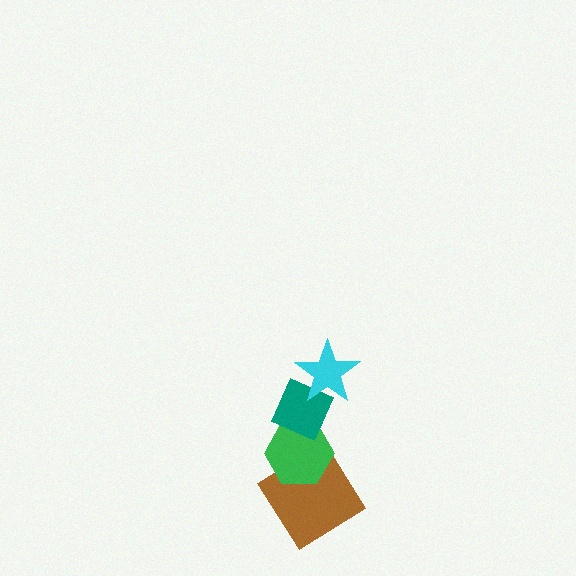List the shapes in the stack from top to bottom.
From top to bottom: the cyan star, the teal diamond, the green hexagon, the brown diamond.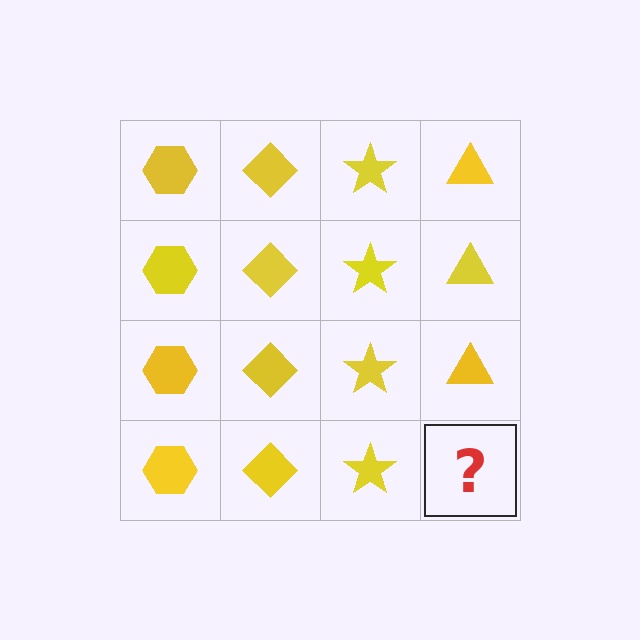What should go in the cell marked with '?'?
The missing cell should contain a yellow triangle.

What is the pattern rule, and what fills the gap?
The rule is that each column has a consistent shape. The gap should be filled with a yellow triangle.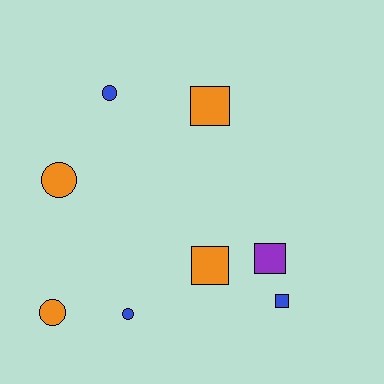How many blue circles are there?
There are 2 blue circles.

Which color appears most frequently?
Orange, with 4 objects.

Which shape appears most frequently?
Square, with 4 objects.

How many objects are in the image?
There are 8 objects.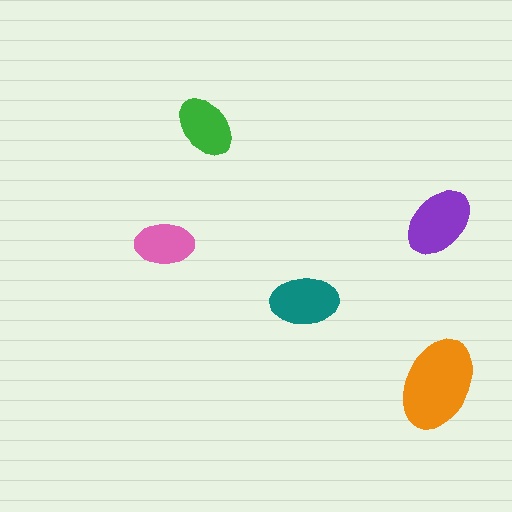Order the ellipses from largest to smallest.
the orange one, the purple one, the teal one, the green one, the pink one.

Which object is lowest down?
The orange ellipse is bottommost.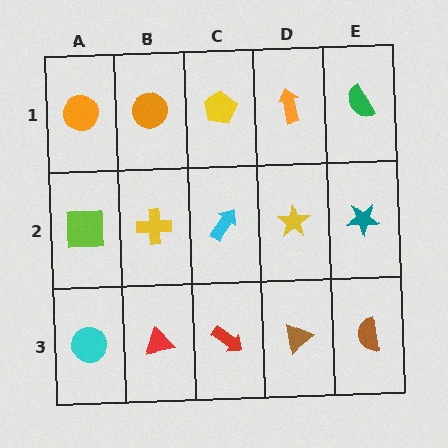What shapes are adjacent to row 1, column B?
A yellow cross (row 2, column B), an orange circle (row 1, column A), a yellow pentagon (row 1, column C).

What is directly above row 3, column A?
A lime square.